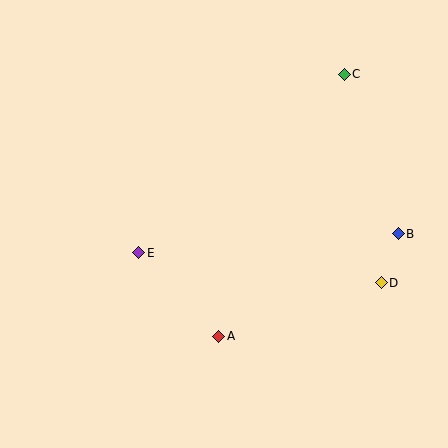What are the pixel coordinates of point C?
Point C is at (344, 74).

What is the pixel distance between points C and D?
The distance between C and D is 211 pixels.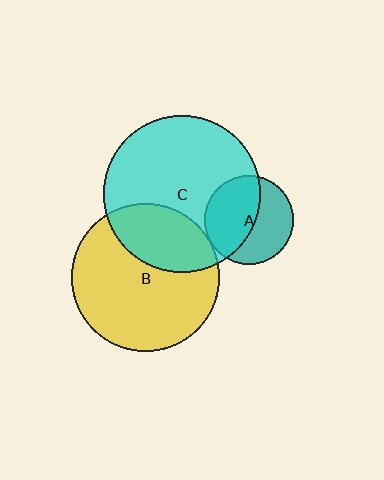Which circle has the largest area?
Circle C (cyan).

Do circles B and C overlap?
Yes.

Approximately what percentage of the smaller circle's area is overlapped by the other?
Approximately 30%.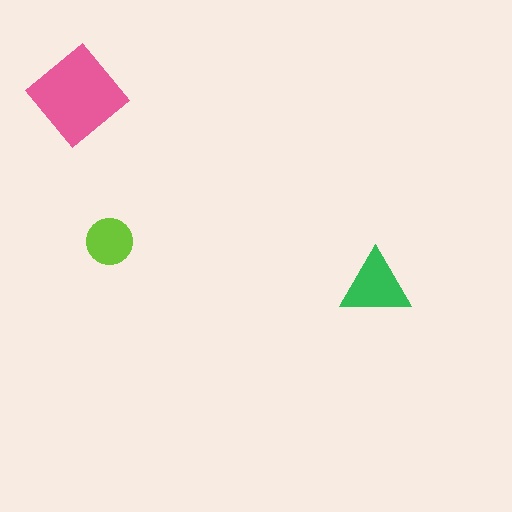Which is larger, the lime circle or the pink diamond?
The pink diamond.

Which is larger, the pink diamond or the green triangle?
The pink diamond.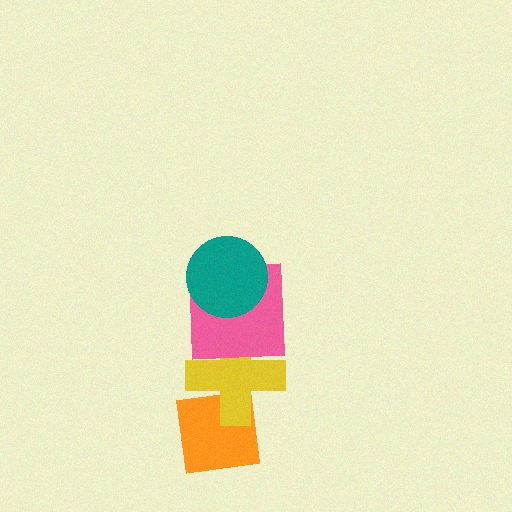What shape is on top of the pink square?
The teal circle is on top of the pink square.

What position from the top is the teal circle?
The teal circle is 1st from the top.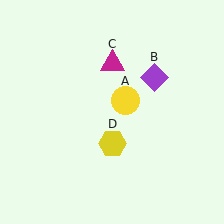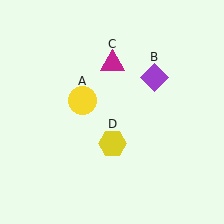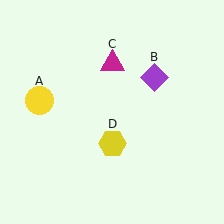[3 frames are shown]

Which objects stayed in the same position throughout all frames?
Purple diamond (object B) and magenta triangle (object C) and yellow hexagon (object D) remained stationary.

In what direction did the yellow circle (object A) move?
The yellow circle (object A) moved left.